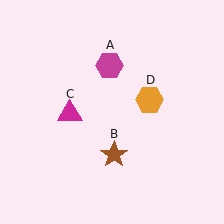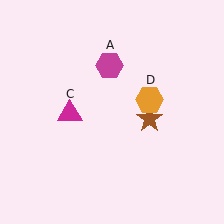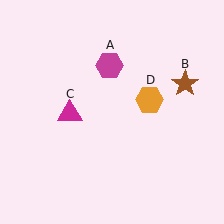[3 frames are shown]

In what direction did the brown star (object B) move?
The brown star (object B) moved up and to the right.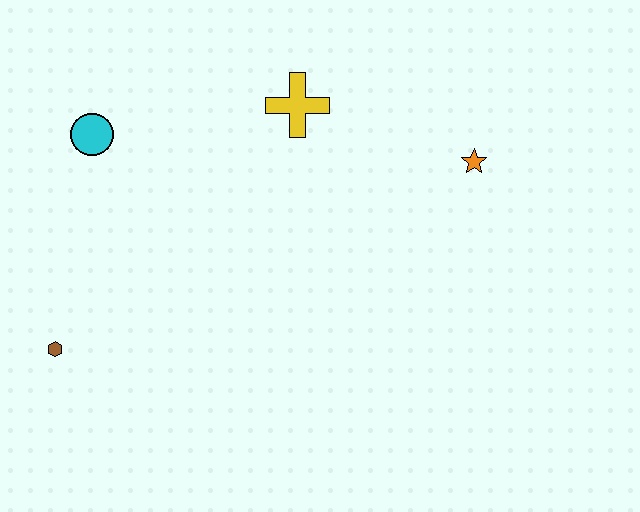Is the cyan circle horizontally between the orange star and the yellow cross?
No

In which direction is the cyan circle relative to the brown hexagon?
The cyan circle is above the brown hexagon.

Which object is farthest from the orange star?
The brown hexagon is farthest from the orange star.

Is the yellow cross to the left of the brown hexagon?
No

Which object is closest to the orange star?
The yellow cross is closest to the orange star.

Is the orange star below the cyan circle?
Yes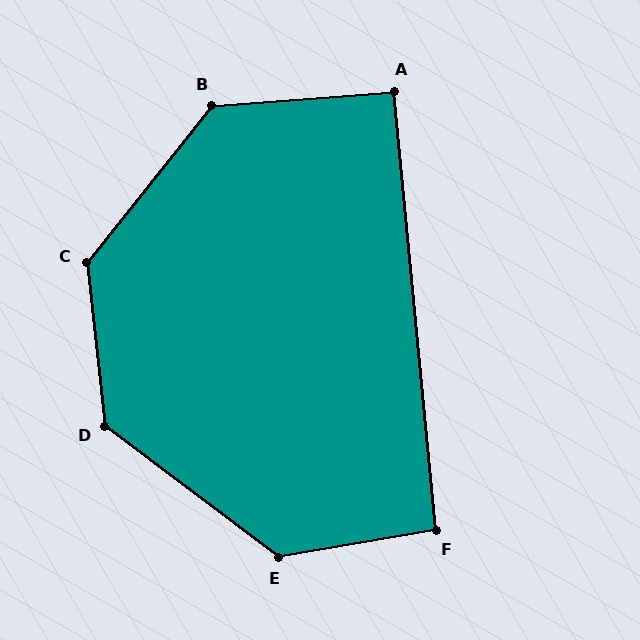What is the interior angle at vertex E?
Approximately 134 degrees (obtuse).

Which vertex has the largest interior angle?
C, at approximately 135 degrees.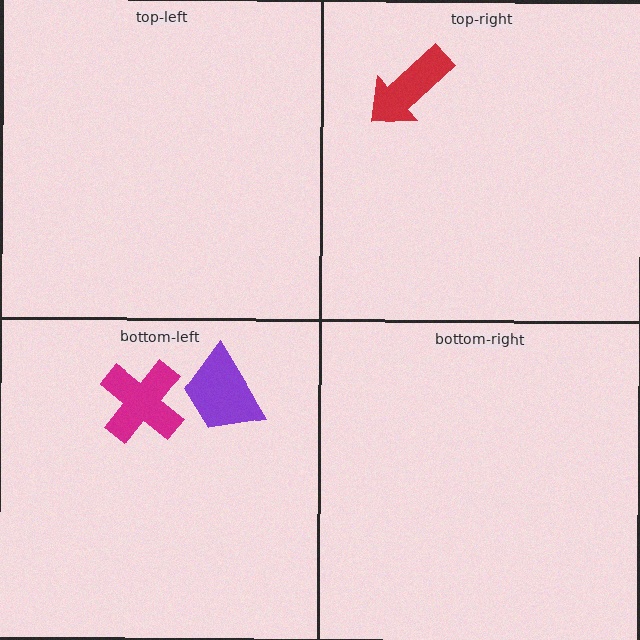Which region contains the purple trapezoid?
The bottom-left region.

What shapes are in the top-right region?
The red arrow.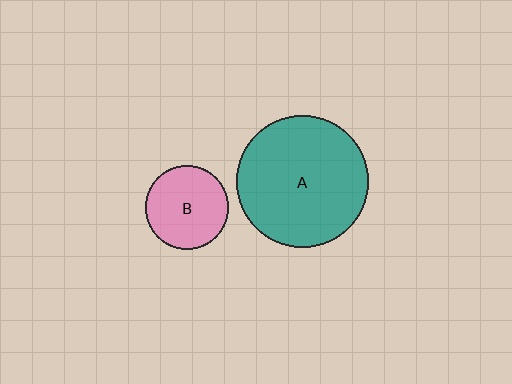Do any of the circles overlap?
No, none of the circles overlap.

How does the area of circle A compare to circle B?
Approximately 2.5 times.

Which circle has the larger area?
Circle A (teal).